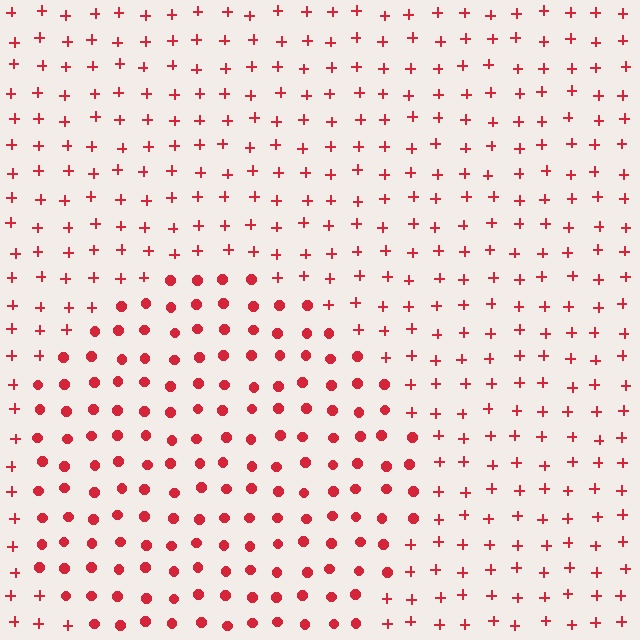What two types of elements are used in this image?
The image uses circles inside the circle region and plus signs outside it.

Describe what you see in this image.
The image is filled with small red elements arranged in a uniform grid. A circle-shaped region contains circles, while the surrounding area contains plus signs. The boundary is defined purely by the change in element shape.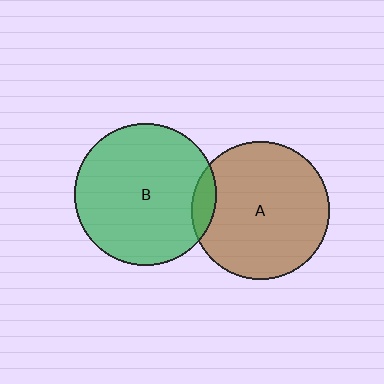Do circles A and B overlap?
Yes.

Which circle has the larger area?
Circle B (green).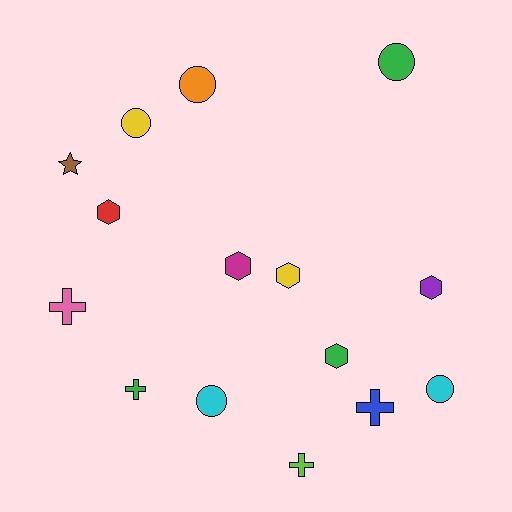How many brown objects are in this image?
There is 1 brown object.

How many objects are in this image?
There are 15 objects.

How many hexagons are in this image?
There are 5 hexagons.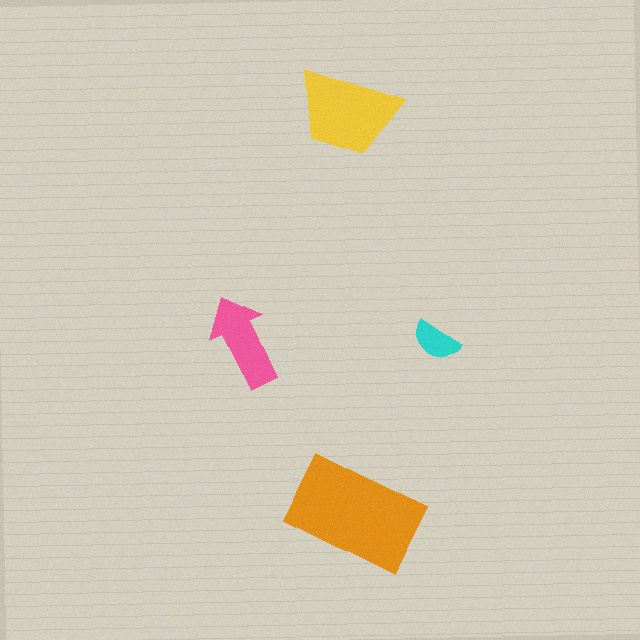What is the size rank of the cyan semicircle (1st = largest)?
4th.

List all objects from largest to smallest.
The orange rectangle, the yellow trapezoid, the pink arrow, the cyan semicircle.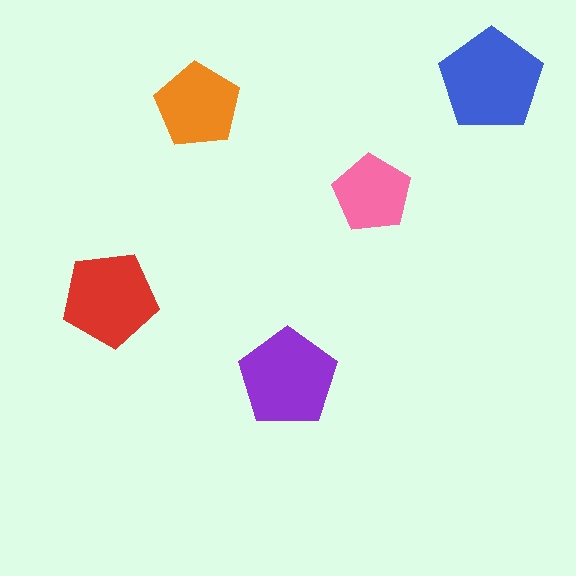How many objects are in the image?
There are 5 objects in the image.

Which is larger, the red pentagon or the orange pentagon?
The red one.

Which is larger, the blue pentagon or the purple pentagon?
The blue one.